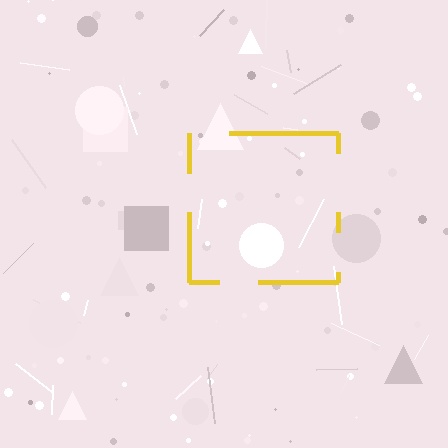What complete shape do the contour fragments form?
The contour fragments form a square.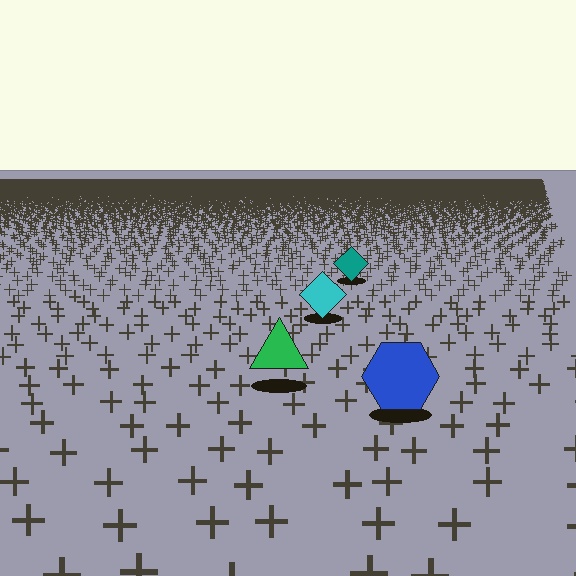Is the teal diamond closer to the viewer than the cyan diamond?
No. The cyan diamond is closer — you can tell from the texture gradient: the ground texture is coarser near it.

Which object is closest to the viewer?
The blue hexagon is closest. The texture marks near it are larger and more spread out.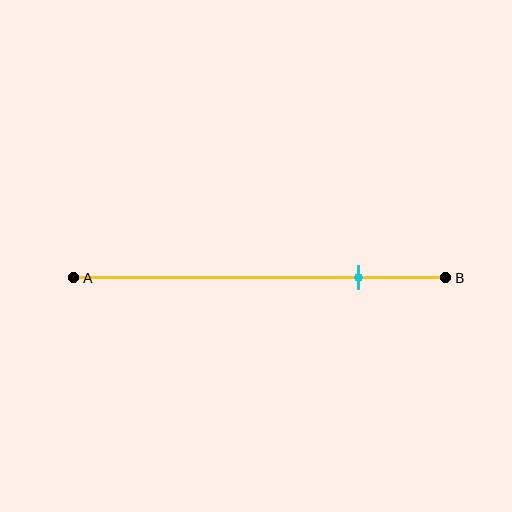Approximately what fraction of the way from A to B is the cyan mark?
The cyan mark is approximately 75% of the way from A to B.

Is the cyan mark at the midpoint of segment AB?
No, the mark is at about 75% from A, not at the 50% midpoint.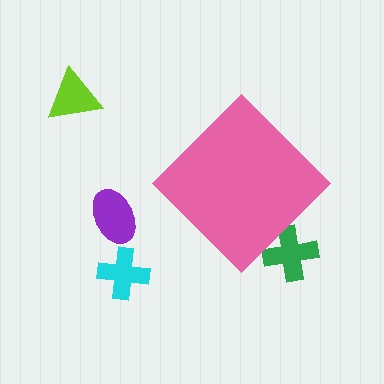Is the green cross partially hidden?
Yes, the green cross is partially hidden behind the pink diamond.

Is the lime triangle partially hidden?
No, the lime triangle is fully visible.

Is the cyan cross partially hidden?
No, the cyan cross is fully visible.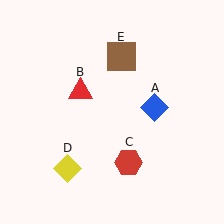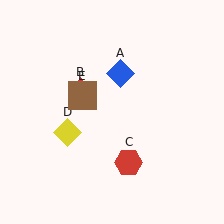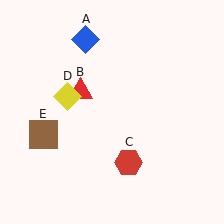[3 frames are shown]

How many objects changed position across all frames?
3 objects changed position: blue diamond (object A), yellow diamond (object D), brown square (object E).